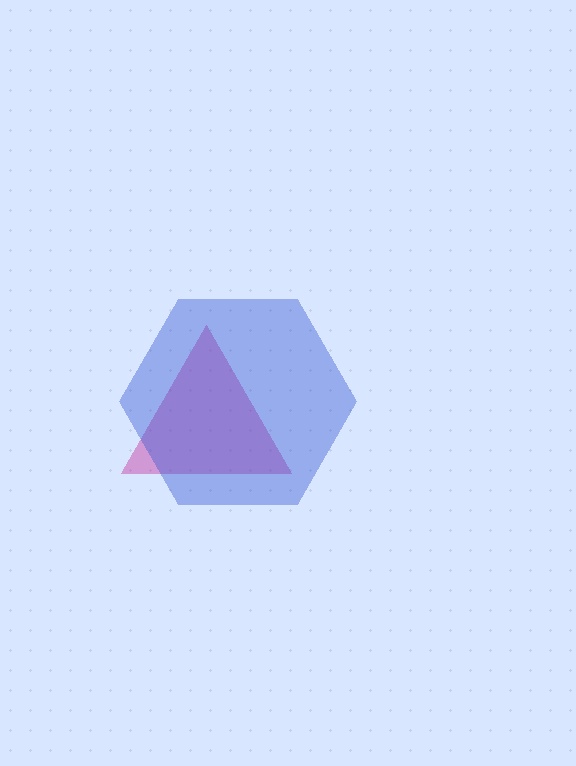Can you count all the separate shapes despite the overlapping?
Yes, there are 2 separate shapes.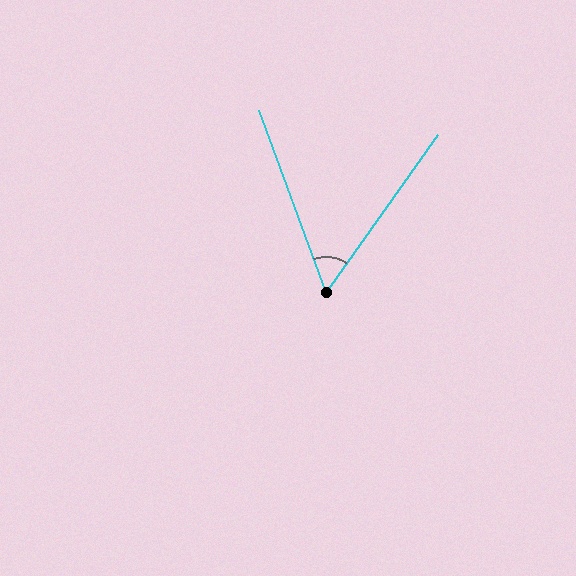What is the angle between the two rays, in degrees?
Approximately 56 degrees.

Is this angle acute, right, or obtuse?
It is acute.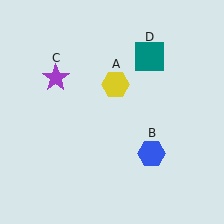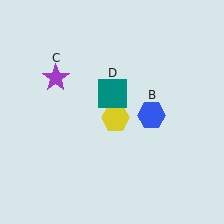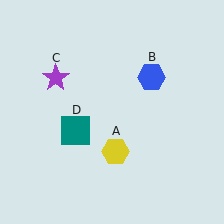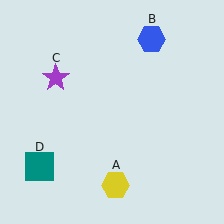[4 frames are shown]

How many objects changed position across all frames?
3 objects changed position: yellow hexagon (object A), blue hexagon (object B), teal square (object D).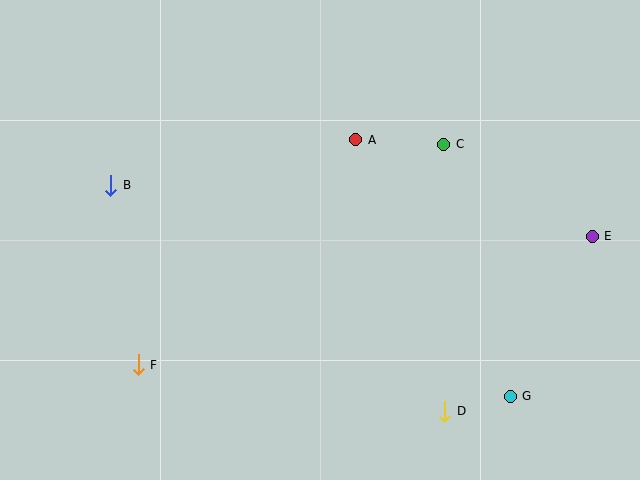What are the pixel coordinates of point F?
Point F is at (138, 365).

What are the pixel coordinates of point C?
Point C is at (444, 144).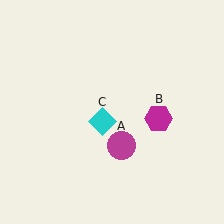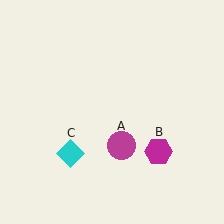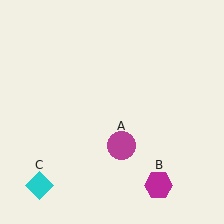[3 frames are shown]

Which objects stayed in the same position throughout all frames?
Magenta circle (object A) remained stationary.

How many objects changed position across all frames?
2 objects changed position: magenta hexagon (object B), cyan diamond (object C).